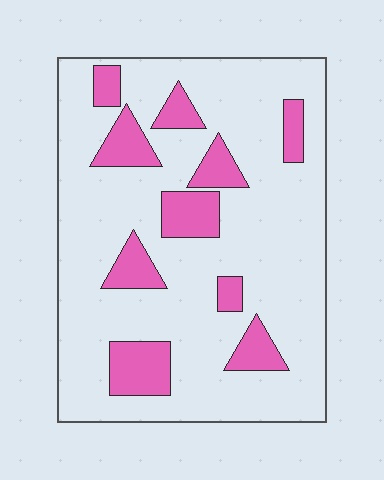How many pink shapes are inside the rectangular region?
10.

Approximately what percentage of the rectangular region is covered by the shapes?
Approximately 20%.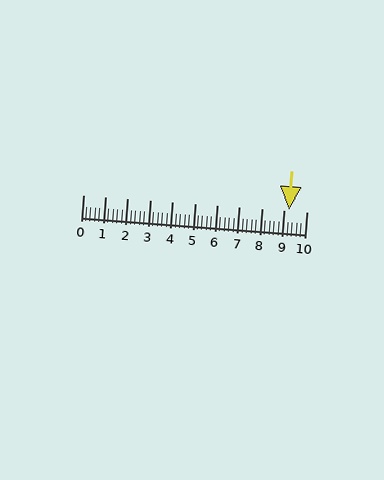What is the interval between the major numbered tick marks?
The major tick marks are spaced 1 units apart.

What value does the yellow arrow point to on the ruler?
The yellow arrow points to approximately 9.2.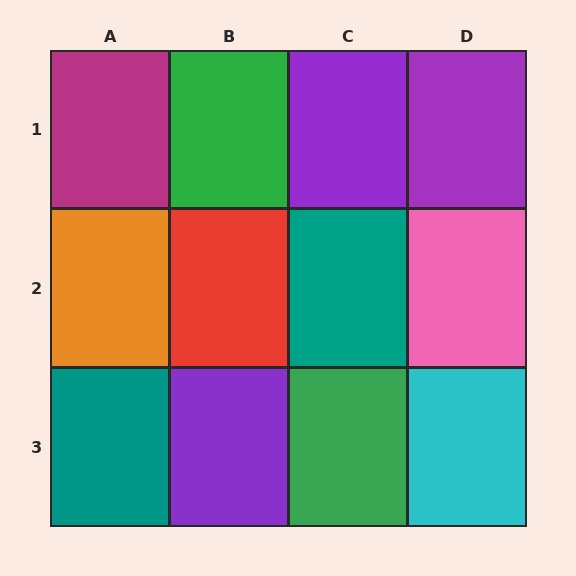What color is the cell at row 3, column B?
Purple.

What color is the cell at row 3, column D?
Cyan.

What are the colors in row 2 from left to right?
Orange, red, teal, pink.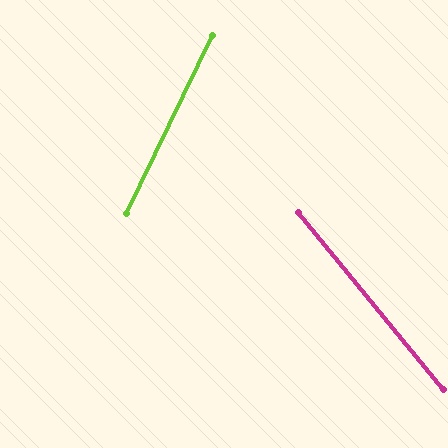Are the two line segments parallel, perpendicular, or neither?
Neither parallel nor perpendicular — they differ by about 65°.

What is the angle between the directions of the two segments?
Approximately 65 degrees.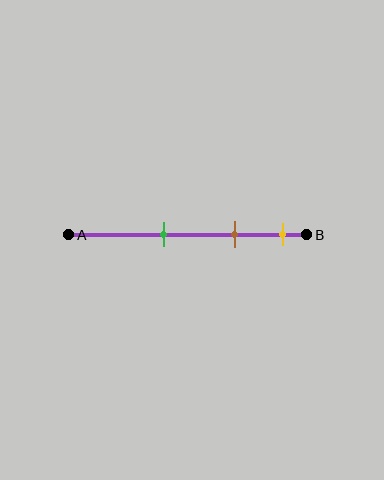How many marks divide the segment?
There are 3 marks dividing the segment.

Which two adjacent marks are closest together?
The brown and yellow marks are the closest adjacent pair.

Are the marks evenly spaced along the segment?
Yes, the marks are approximately evenly spaced.